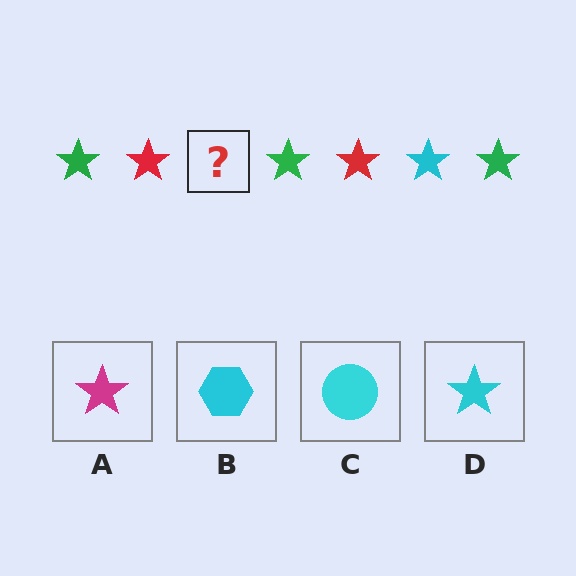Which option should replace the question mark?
Option D.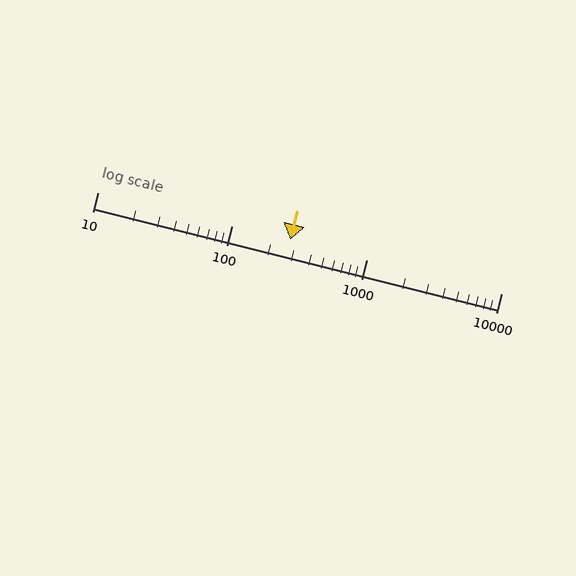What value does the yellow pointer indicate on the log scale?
The pointer indicates approximately 270.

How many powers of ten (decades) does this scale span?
The scale spans 3 decades, from 10 to 10000.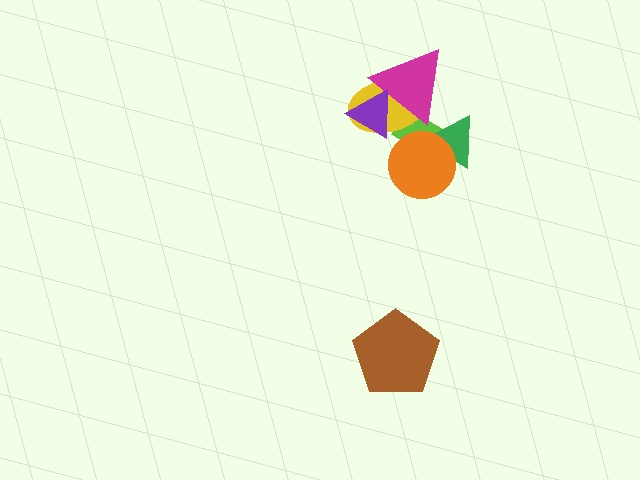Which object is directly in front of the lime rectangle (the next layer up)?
The green triangle is directly in front of the lime rectangle.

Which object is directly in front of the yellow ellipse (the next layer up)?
The magenta triangle is directly in front of the yellow ellipse.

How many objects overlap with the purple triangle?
2 objects overlap with the purple triangle.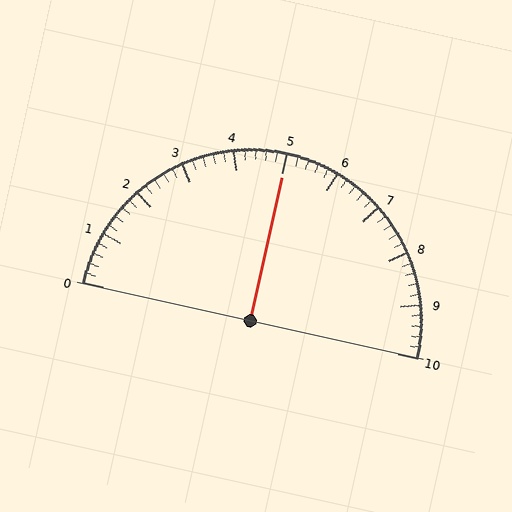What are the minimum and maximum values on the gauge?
The gauge ranges from 0 to 10.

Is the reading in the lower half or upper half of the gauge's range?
The reading is in the upper half of the range (0 to 10).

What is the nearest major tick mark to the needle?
The nearest major tick mark is 5.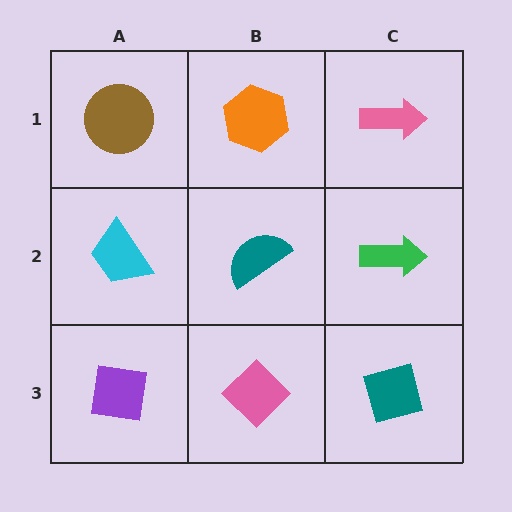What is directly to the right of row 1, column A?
An orange hexagon.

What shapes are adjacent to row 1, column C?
A green arrow (row 2, column C), an orange hexagon (row 1, column B).